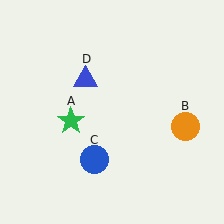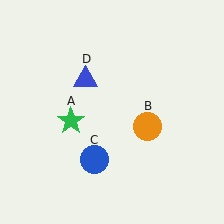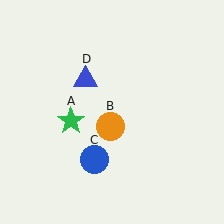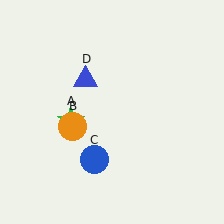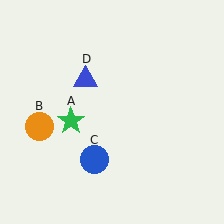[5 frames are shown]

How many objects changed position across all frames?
1 object changed position: orange circle (object B).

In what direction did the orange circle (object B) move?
The orange circle (object B) moved left.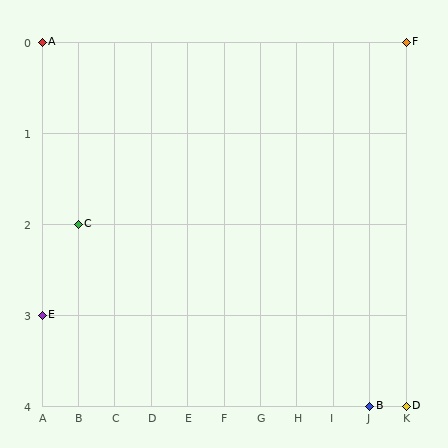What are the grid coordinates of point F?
Point F is at grid coordinates (K, 0).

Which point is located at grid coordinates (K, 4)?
Point D is at (K, 4).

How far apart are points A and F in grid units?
Points A and F are 10 columns apart.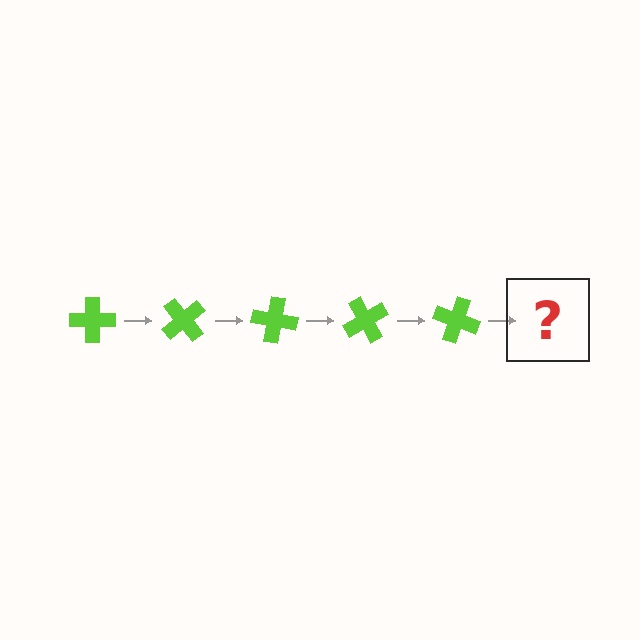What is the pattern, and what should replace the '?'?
The pattern is that the cross rotates 50 degrees each step. The '?' should be a lime cross rotated 250 degrees.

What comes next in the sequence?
The next element should be a lime cross rotated 250 degrees.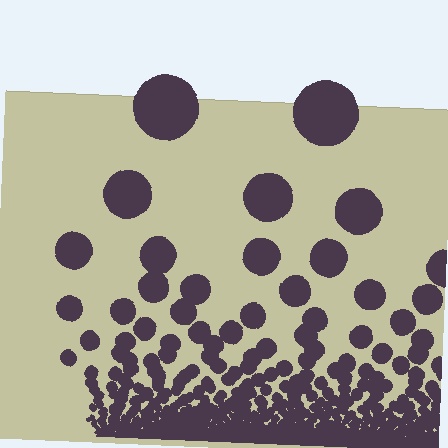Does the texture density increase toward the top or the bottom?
Density increases toward the bottom.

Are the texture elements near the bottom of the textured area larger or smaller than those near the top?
Smaller. The gradient is inverted — elements near the bottom are smaller and denser.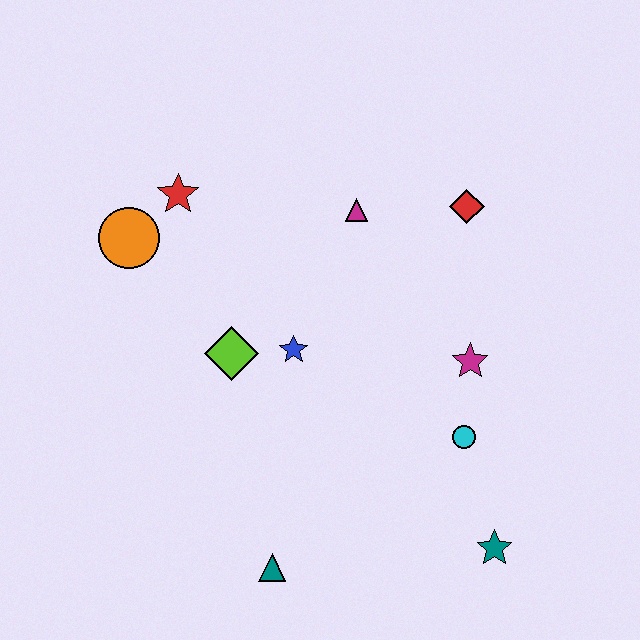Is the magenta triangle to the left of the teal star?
Yes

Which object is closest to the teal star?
The cyan circle is closest to the teal star.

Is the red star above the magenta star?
Yes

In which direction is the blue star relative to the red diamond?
The blue star is to the left of the red diamond.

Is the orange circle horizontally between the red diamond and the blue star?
No